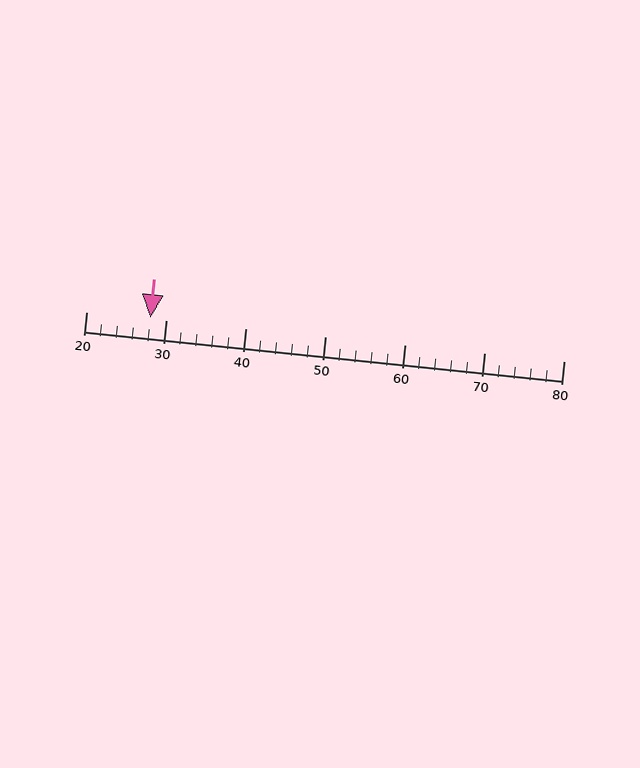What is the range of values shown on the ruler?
The ruler shows values from 20 to 80.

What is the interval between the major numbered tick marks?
The major tick marks are spaced 10 units apart.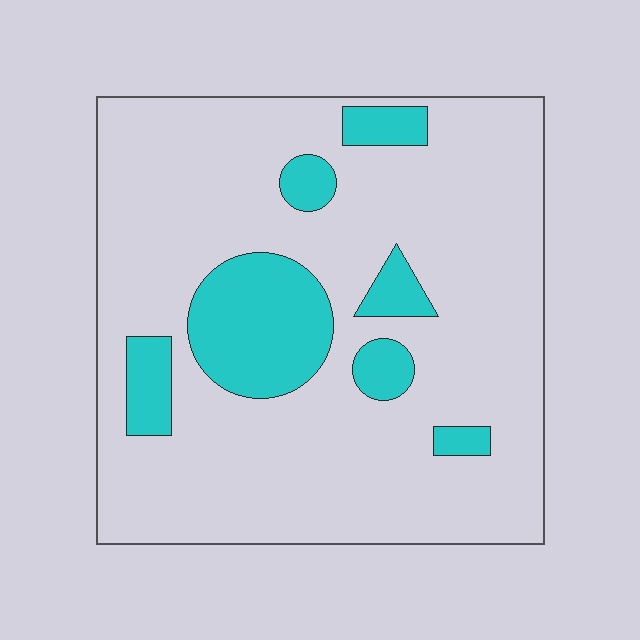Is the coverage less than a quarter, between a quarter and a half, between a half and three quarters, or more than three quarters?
Less than a quarter.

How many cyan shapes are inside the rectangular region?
7.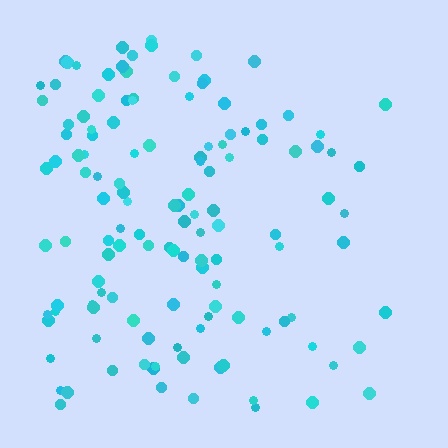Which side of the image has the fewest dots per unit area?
The right.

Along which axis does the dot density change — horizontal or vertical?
Horizontal.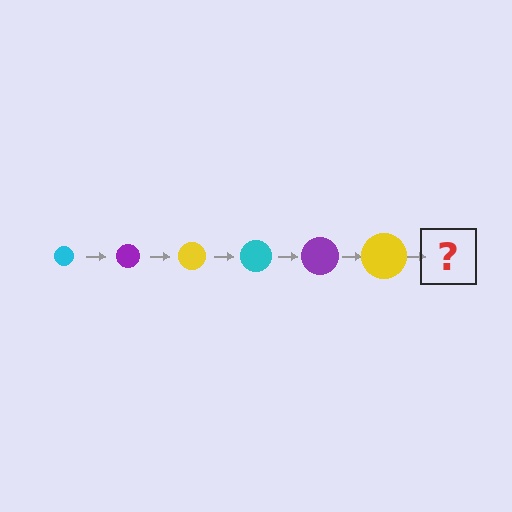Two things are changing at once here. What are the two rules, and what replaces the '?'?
The two rules are that the circle grows larger each step and the color cycles through cyan, purple, and yellow. The '?' should be a cyan circle, larger than the previous one.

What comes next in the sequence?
The next element should be a cyan circle, larger than the previous one.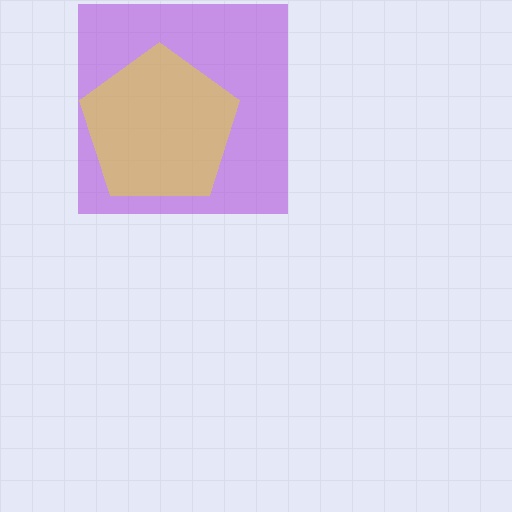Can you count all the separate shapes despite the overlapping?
Yes, there are 2 separate shapes.